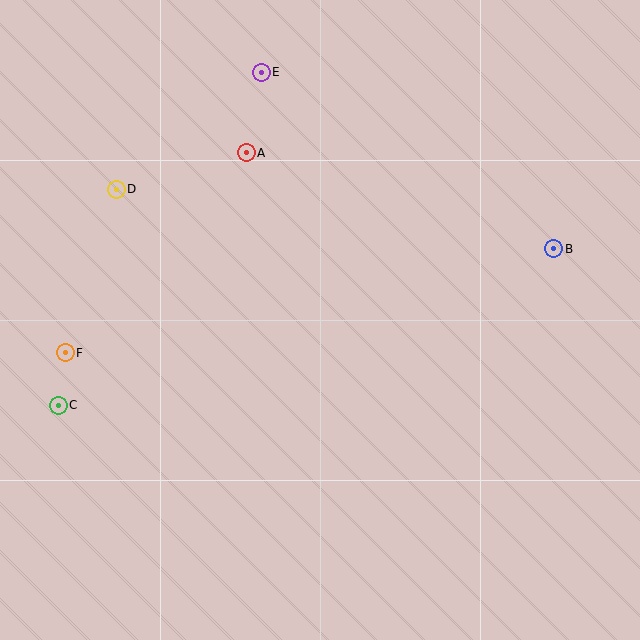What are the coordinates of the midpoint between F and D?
The midpoint between F and D is at (91, 271).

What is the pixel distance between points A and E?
The distance between A and E is 82 pixels.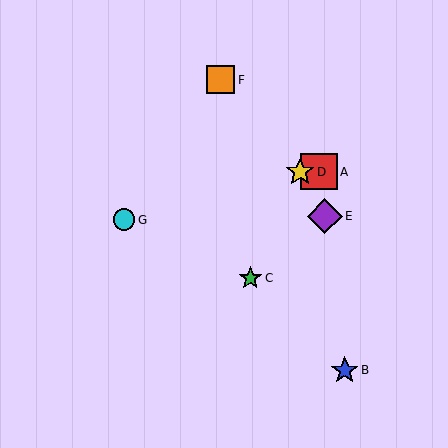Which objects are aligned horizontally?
Objects A, D are aligned horizontally.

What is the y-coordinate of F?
Object F is at y≈80.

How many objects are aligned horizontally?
2 objects (A, D) are aligned horizontally.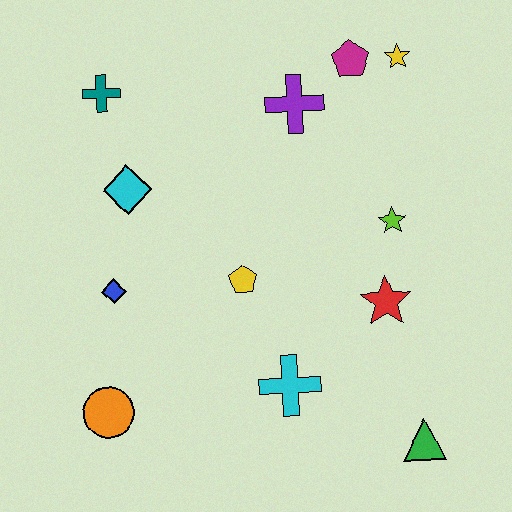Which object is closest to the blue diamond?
The cyan diamond is closest to the blue diamond.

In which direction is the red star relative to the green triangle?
The red star is above the green triangle.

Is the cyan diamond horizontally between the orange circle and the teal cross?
No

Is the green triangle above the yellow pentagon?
No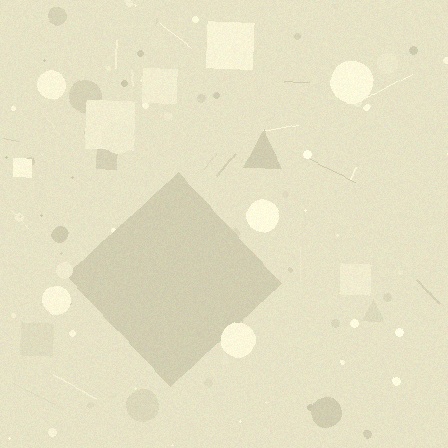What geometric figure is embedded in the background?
A diamond is embedded in the background.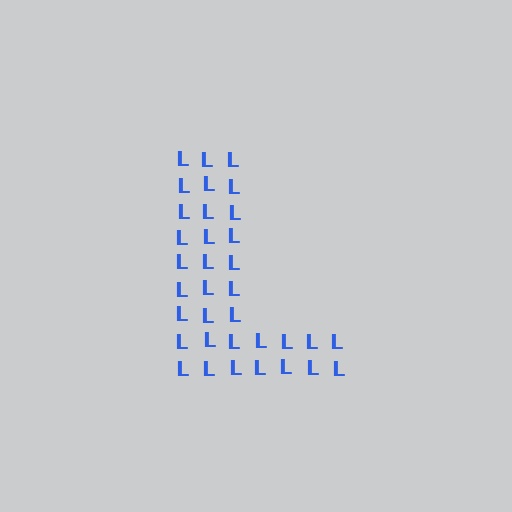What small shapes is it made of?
It is made of small letter L's.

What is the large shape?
The large shape is the letter L.